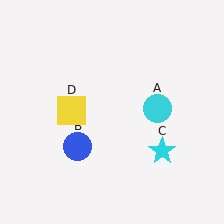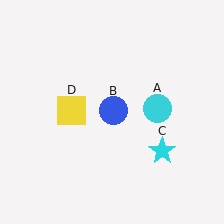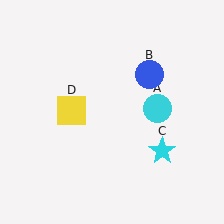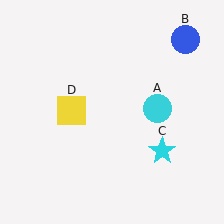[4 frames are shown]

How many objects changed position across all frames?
1 object changed position: blue circle (object B).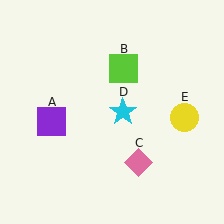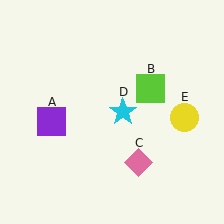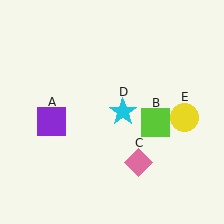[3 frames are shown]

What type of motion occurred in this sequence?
The lime square (object B) rotated clockwise around the center of the scene.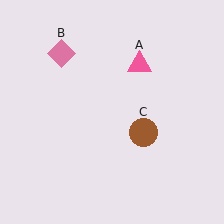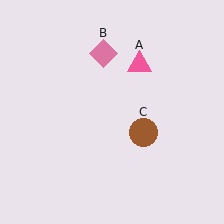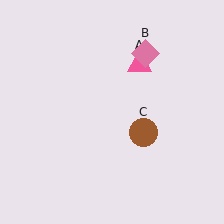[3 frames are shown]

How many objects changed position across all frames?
1 object changed position: pink diamond (object B).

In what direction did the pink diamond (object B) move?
The pink diamond (object B) moved right.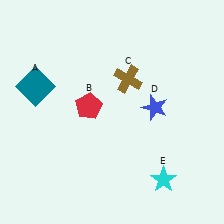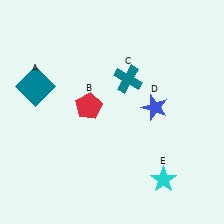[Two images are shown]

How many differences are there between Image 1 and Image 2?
There is 1 difference between the two images.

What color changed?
The cross (C) changed from brown in Image 1 to teal in Image 2.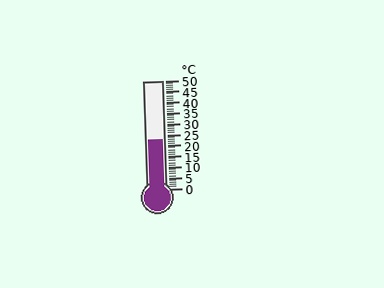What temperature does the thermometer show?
The thermometer shows approximately 23°C.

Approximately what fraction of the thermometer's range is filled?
The thermometer is filled to approximately 45% of its range.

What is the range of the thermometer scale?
The thermometer scale ranges from 0°C to 50°C.